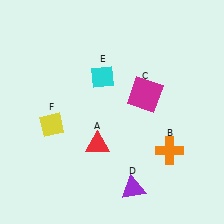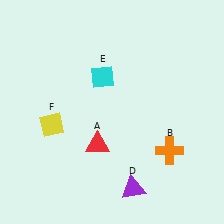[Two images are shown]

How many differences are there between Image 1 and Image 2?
There is 1 difference between the two images.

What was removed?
The magenta square (C) was removed in Image 2.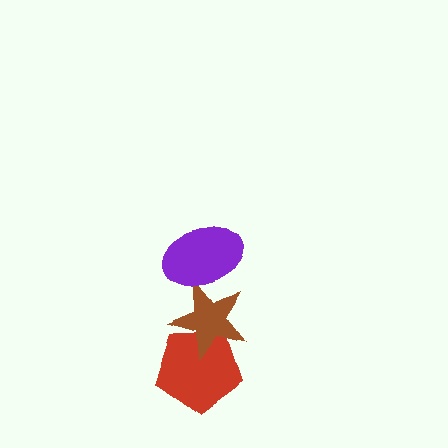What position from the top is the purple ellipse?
The purple ellipse is 1st from the top.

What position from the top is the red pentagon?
The red pentagon is 3rd from the top.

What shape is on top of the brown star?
The purple ellipse is on top of the brown star.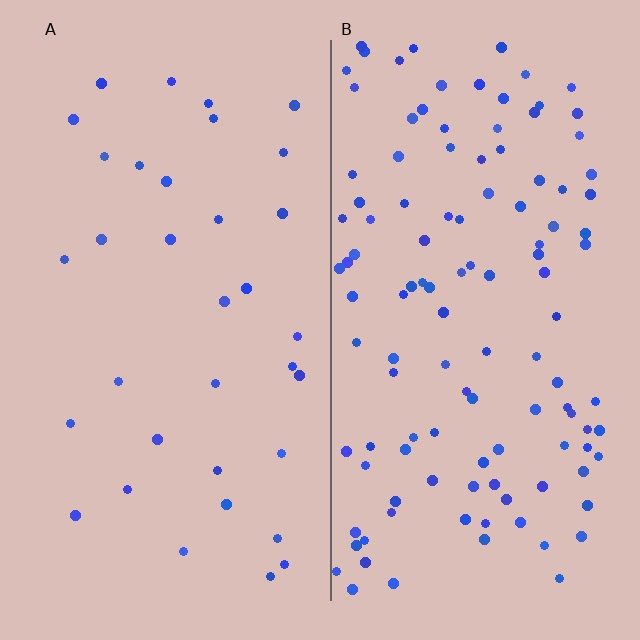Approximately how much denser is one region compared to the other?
Approximately 3.5× — region B over region A.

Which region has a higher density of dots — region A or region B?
B (the right).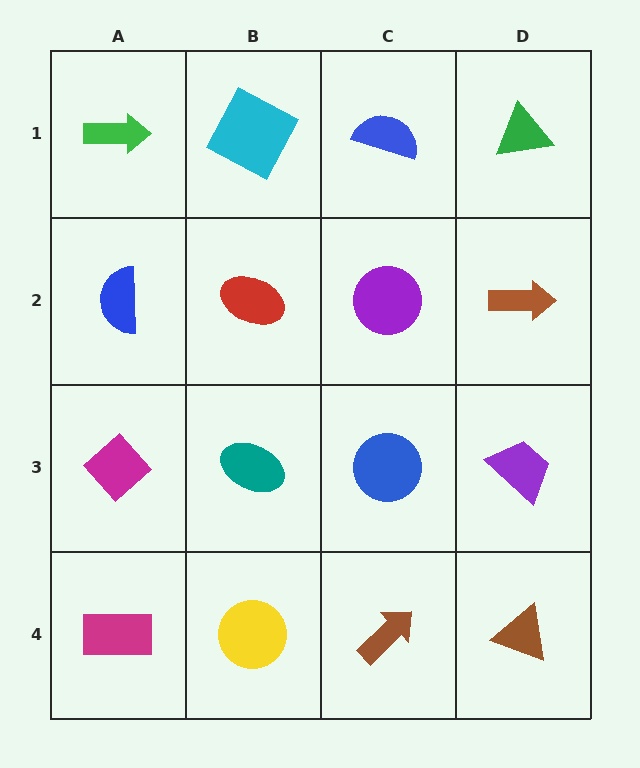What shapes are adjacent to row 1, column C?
A purple circle (row 2, column C), a cyan square (row 1, column B), a green triangle (row 1, column D).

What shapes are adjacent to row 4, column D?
A purple trapezoid (row 3, column D), a brown arrow (row 4, column C).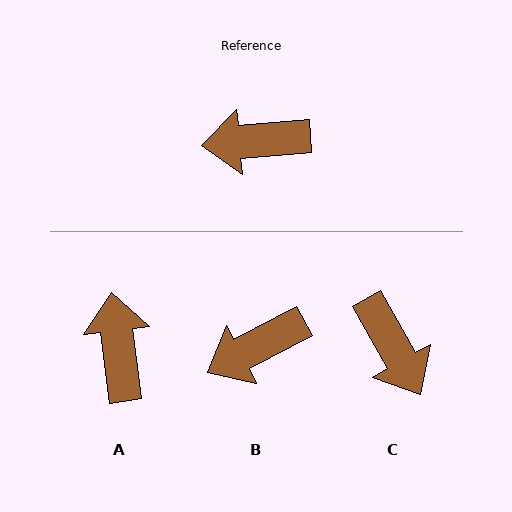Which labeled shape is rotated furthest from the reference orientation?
C, about 115 degrees away.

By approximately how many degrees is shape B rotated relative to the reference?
Approximately 23 degrees counter-clockwise.